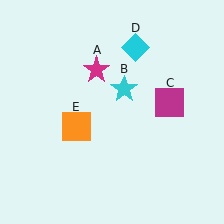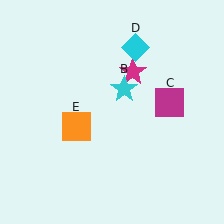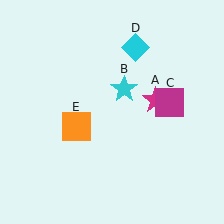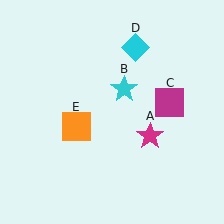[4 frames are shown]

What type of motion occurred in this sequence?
The magenta star (object A) rotated clockwise around the center of the scene.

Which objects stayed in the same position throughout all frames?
Cyan star (object B) and magenta square (object C) and cyan diamond (object D) and orange square (object E) remained stationary.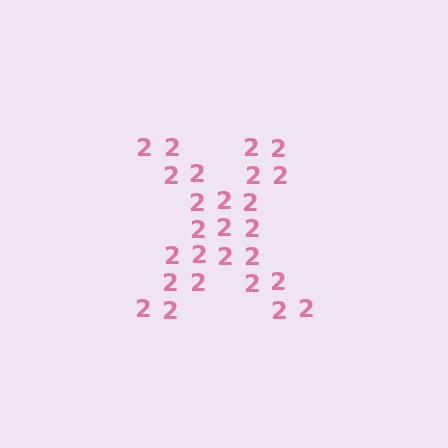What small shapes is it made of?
It is made of small digit 2's.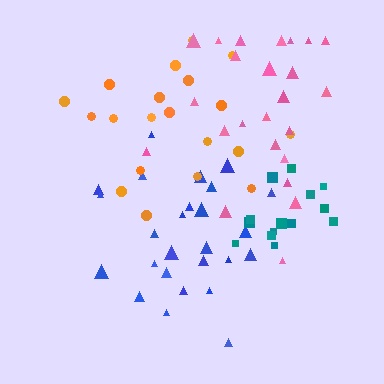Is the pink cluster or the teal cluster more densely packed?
Teal.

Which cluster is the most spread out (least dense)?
Orange.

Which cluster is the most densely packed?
Teal.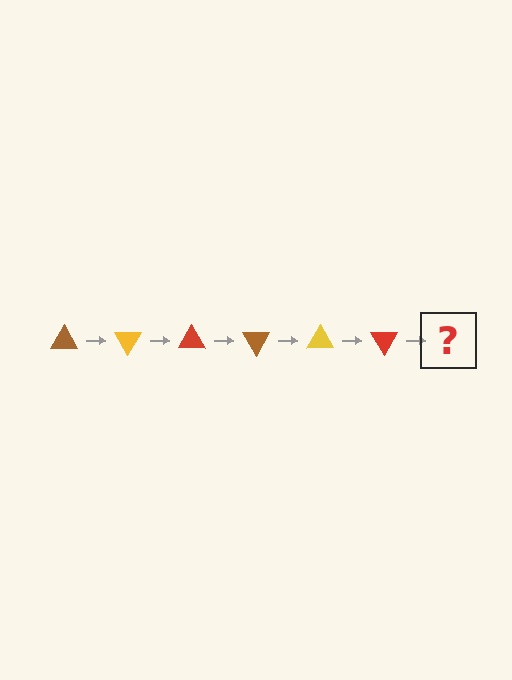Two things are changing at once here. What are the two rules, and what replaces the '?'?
The two rules are that it rotates 60 degrees each step and the color cycles through brown, yellow, and red. The '?' should be a brown triangle, rotated 360 degrees from the start.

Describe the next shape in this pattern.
It should be a brown triangle, rotated 360 degrees from the start.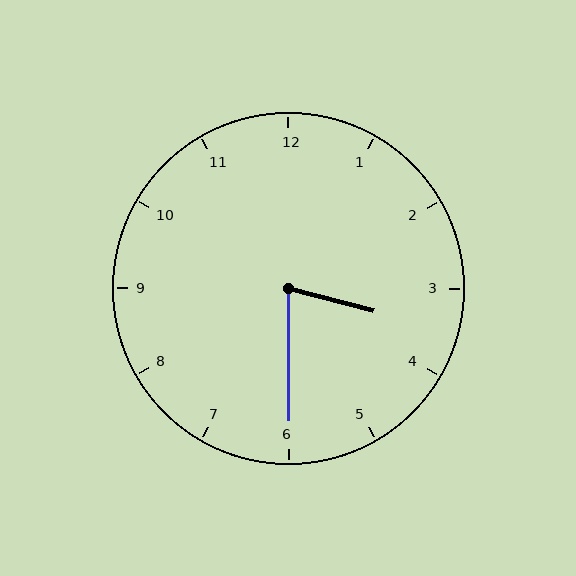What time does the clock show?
3:30.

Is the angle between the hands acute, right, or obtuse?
It is acute.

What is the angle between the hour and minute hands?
Approximately 75 degrees.